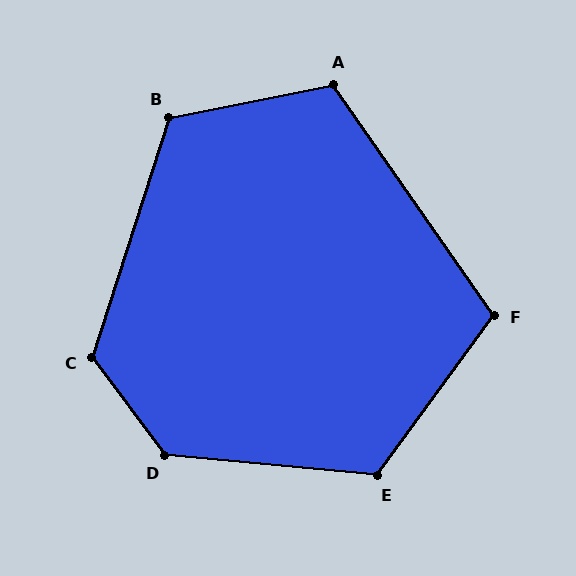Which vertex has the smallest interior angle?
F, at approximately 109 degrees.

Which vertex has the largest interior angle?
D, at approximately 132 degrees.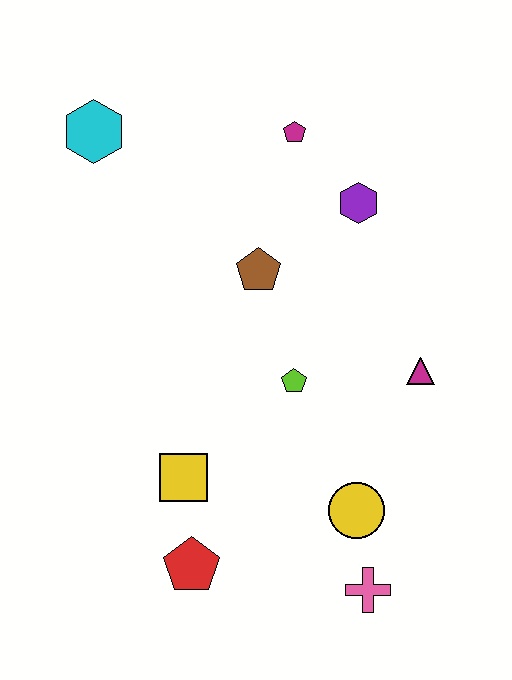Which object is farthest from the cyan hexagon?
The pink cross is farthest from the cyan hexagon.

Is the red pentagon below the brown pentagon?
Yes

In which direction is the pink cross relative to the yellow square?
The pink cross is to the right of the yellow square.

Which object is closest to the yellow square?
The red pentagon is closest to the yellow square.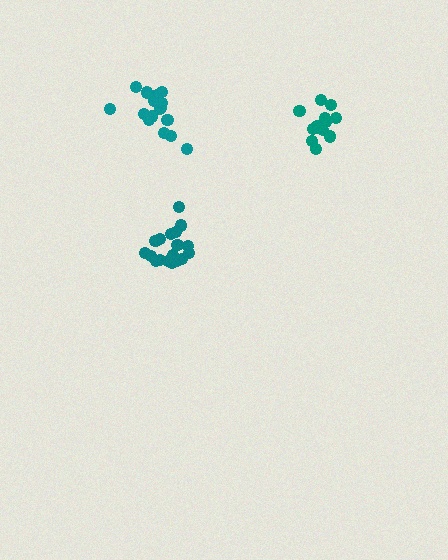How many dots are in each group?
Group 1: 17 dots, Group 2: 20 dots, Group 3: 14 dots (51 total).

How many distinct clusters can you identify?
There are 3 distinct clusters.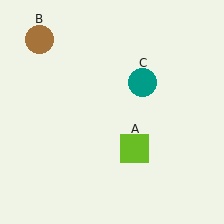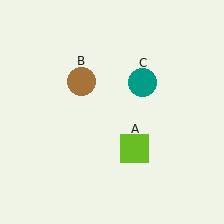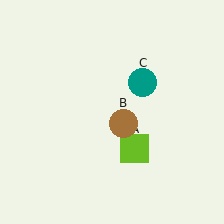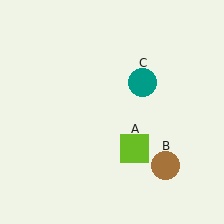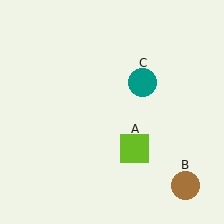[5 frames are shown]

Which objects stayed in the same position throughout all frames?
Lime square (object A) and teal circle (object C) remained stationary.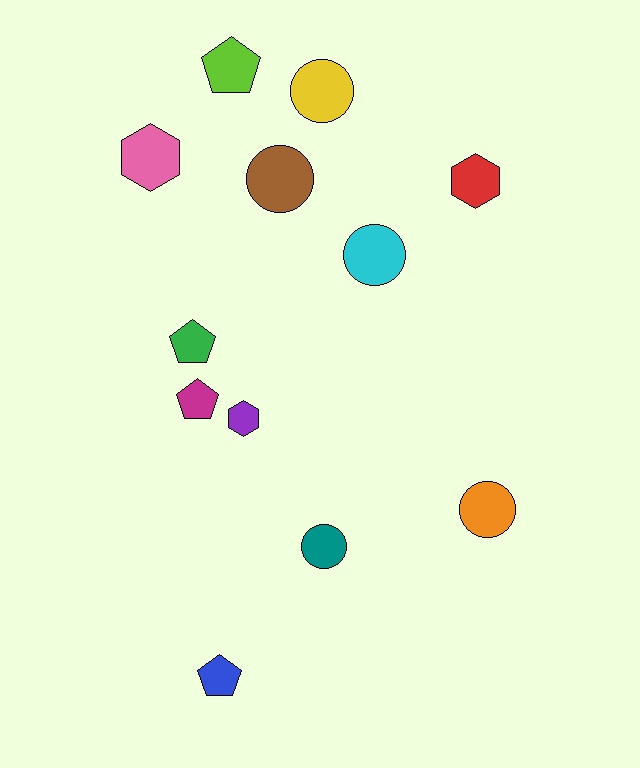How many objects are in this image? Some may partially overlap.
There are 12 objects.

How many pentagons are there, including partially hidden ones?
There are 4 pentagons.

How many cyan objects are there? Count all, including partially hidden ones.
There is 1 cyan object.